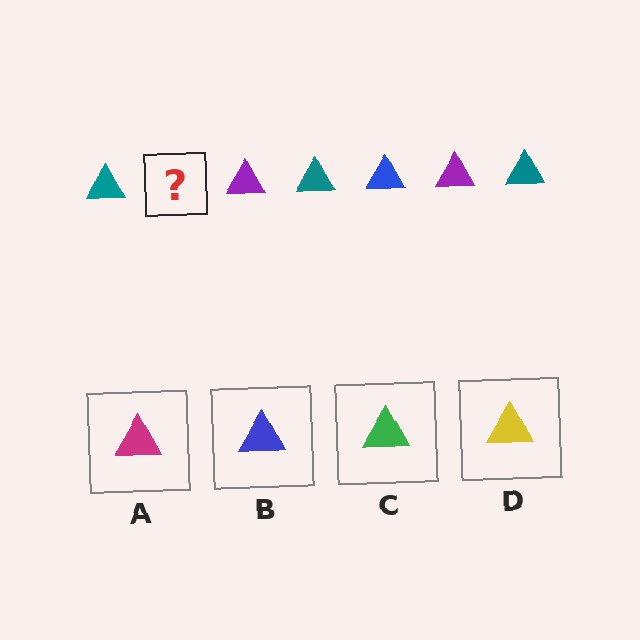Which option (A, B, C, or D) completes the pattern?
B.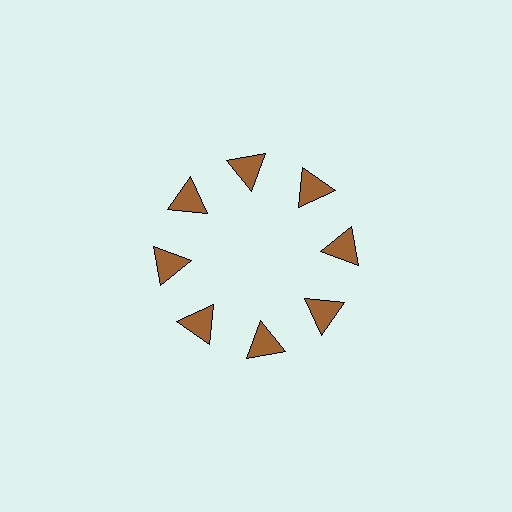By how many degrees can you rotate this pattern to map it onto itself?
The pattern maps onto itself every 45 degrees of rotation.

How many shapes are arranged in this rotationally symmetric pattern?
There are 8 shapes, arranged in 8 groups of 1.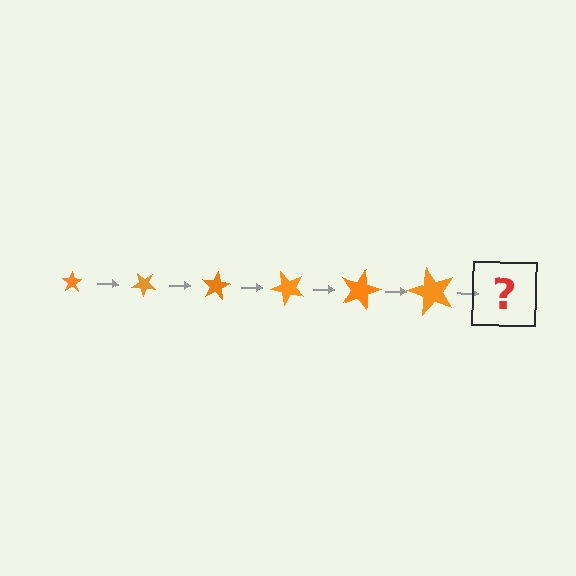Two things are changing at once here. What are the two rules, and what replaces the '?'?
The two rules are that the star grows larger each step and it rotates 40 degrees each step. The '?' should be a star, larger than the previous one and rotated 240 degrees from the start.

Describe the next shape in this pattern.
It should be a star, larger than the previous one and rotated 240 degrees from the start.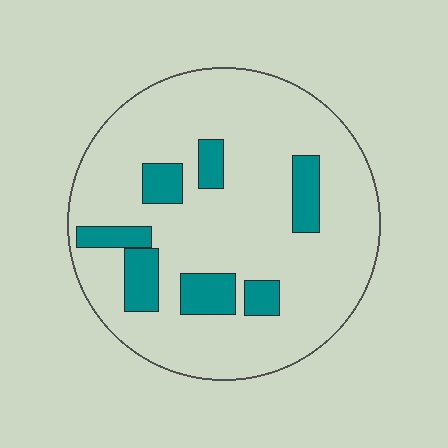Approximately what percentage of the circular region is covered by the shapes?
Approximately 15%.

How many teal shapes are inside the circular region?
7.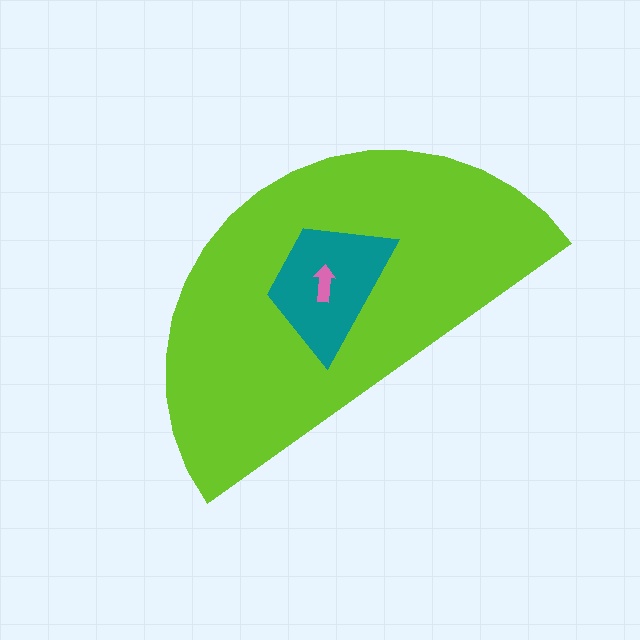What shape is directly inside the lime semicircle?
The teal trapezoid.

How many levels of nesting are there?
3.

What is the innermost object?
The pink arrow.